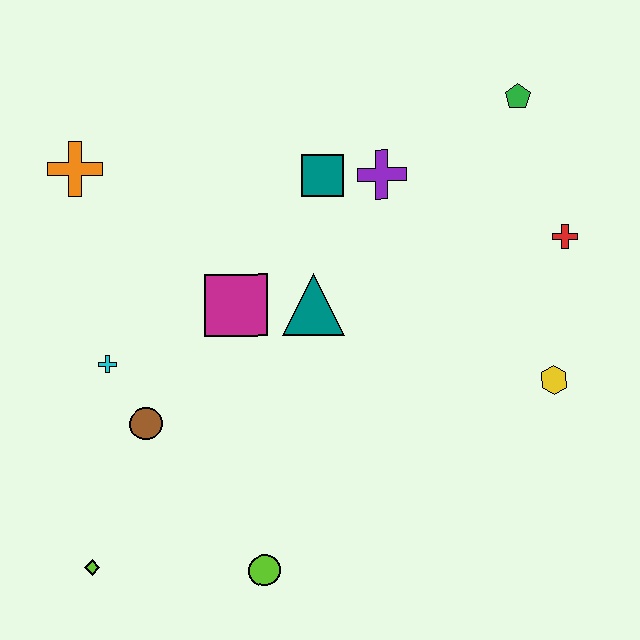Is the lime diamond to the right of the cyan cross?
No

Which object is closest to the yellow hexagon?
The red cross is closest to the yellow hexagon.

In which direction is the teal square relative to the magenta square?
The teal square is above the magenta square.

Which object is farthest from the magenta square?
The green pentagon is farthest from the magenta square.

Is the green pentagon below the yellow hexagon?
No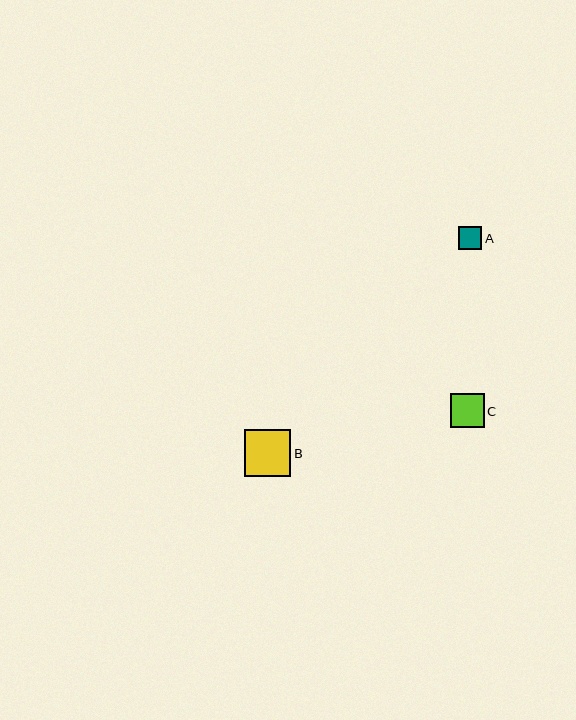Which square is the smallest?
Square A is the smallest with a size of approximately 23 pixels.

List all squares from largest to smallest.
From largest to smallest: B, C, A.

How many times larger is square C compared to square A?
Square C is approximately 1.5 times the size of square A.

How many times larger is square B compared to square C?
Square B is approximately 1.4 times the size of square C.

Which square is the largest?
Square B is the largest with a size of approximately 47 pixels.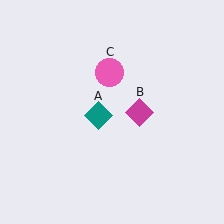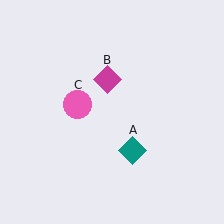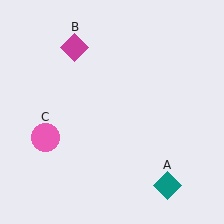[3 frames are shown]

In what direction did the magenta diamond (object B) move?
The magenta diamond (object B) moved up and to the left.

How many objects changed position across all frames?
3 objects changed position: teal diamond (object A), magenta diamond (object B), pink circle (object C).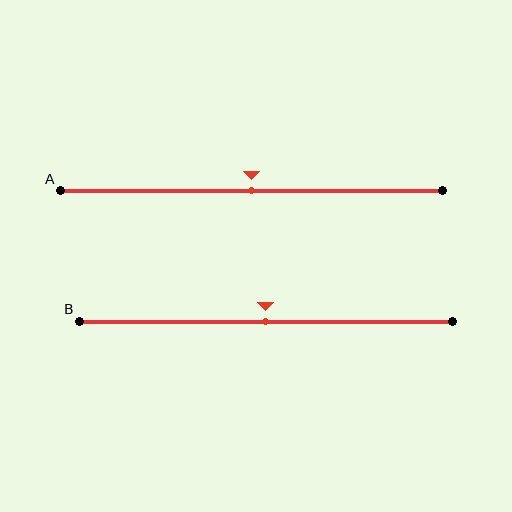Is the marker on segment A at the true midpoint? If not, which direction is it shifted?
Yes, the marker on segment A is at the true midpoint.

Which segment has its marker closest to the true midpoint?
Segment A has its marker closest to the true midpoint.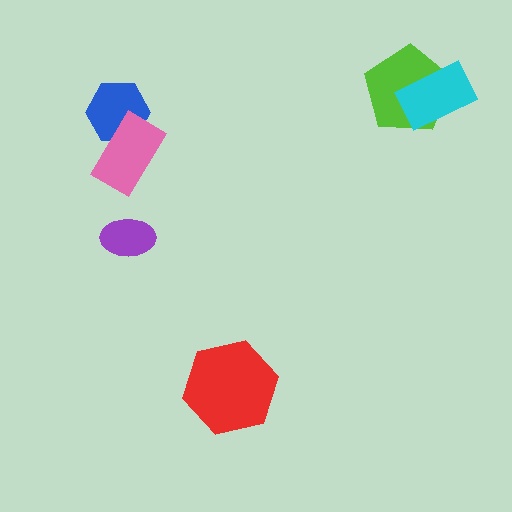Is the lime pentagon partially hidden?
Yes, it is partially covered by another shape.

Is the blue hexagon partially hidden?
Yes, it is partially covered by another shape.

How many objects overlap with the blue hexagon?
1 object overlaps with the blue hexagon.